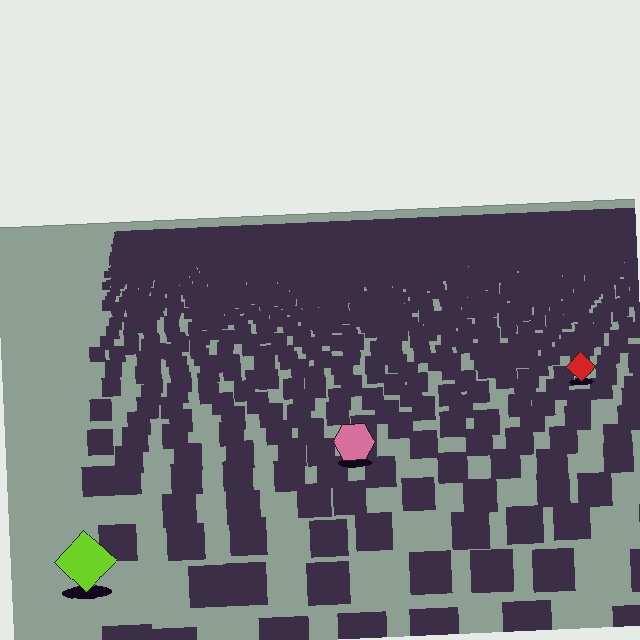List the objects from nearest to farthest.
From nearest to farthest: the lime diamond, the pink hexagon, the red diamond.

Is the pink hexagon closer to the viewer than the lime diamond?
No. The lime diamond is closer — you can tell from the texture gradient: the ground texture is coarser near it.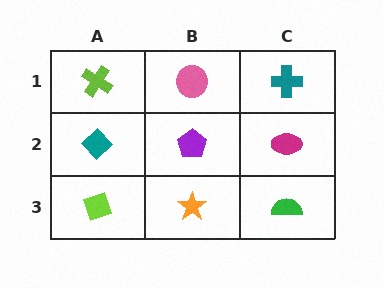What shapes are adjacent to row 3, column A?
A teal diamond (row 2, column A), an orange star (row 3, column B).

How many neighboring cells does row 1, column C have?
2.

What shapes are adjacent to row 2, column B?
A pink circle (row 1, column B), an orange star (row 3, column B), a teal diamond (row 2, column A), a magenta ellipse (row 2, column C).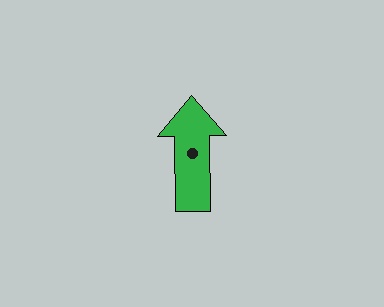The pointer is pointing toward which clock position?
Roughly 12 o'clock.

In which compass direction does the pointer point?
North.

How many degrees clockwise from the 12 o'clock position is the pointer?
Approximately 359 degrees.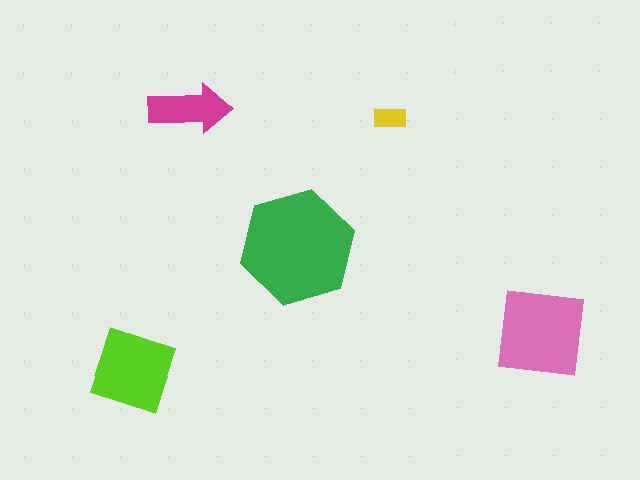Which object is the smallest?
The yellow rectangle.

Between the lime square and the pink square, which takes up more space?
The pink square.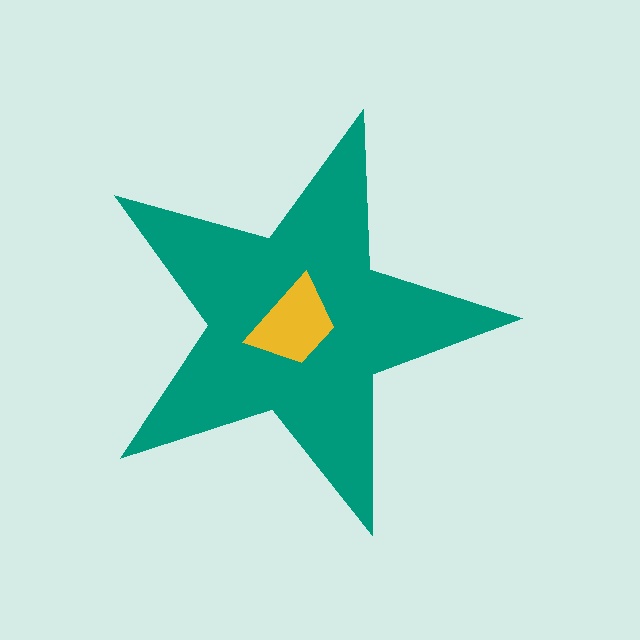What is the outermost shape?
The teal star.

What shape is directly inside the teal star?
The yellow trapezoid.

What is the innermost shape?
The yellow trapezoid.